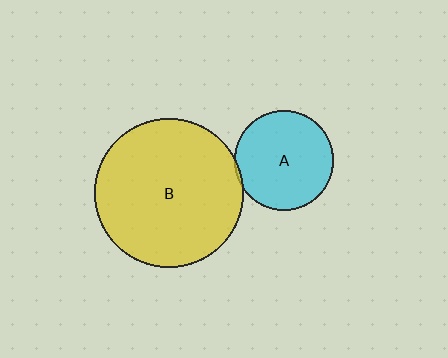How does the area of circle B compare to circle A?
Approximately 2.2 times.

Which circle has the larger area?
Circle B (yellow).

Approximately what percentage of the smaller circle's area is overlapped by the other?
Approximately 5%.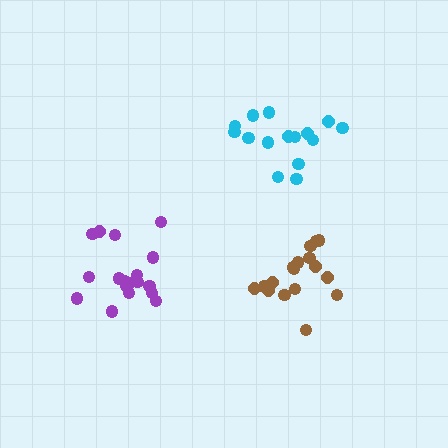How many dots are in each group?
Group 1: 15 dots, Group 2: 17 dots, Group 3: 19 dots (51 total).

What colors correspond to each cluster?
The clusters are colored: cyan, brown, purple.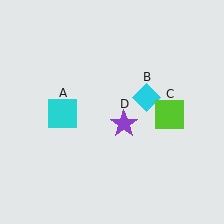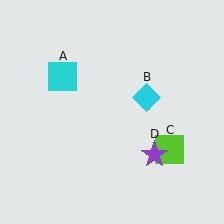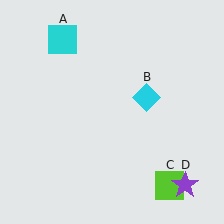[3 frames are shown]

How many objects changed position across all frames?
3 objects changed position: cyan square (object A), lime square (object C), purple star (object D).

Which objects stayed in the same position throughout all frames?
Cyan diamond (object B) remained stationary.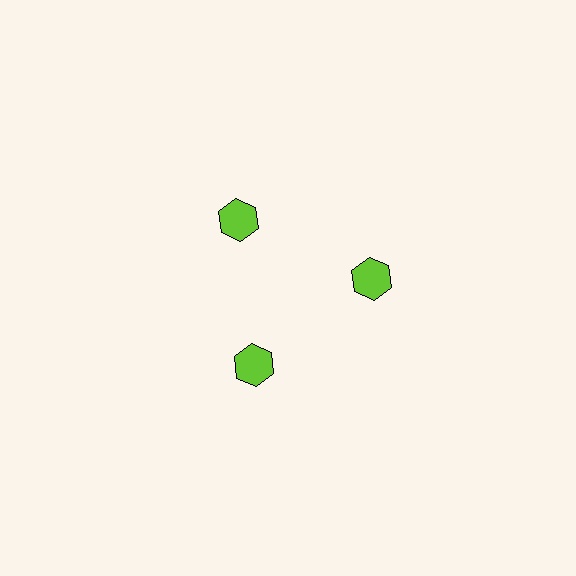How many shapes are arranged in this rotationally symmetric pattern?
There are 3 shapes, arranged in 3 groups of 1.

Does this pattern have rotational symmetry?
Yes, this pattern has 3-fold rotational symmetry. It looks the same after rotating 120 degrees around the center.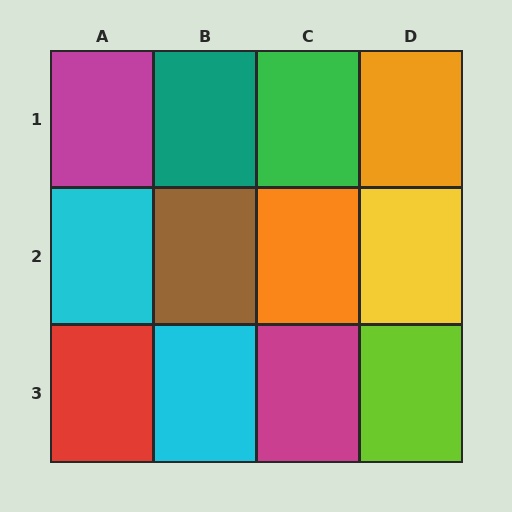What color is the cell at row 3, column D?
Lime.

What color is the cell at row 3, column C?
Magenta.